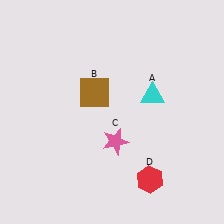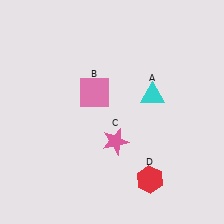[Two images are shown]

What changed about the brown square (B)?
In Image 1, B is brown. In Image 2, it changed to pink.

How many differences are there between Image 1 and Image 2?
There is 1 difference between the two images.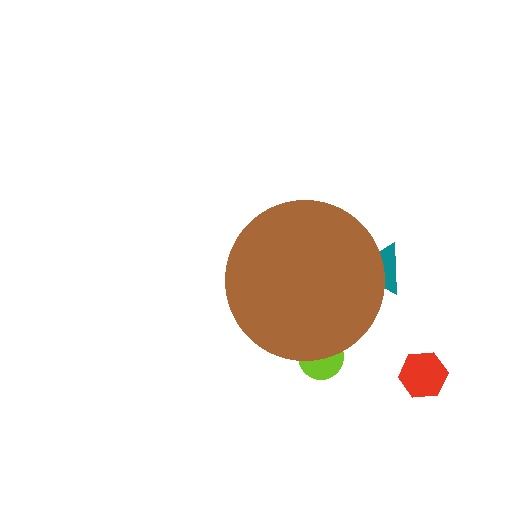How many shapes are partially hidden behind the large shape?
2 shapes are partially hidden.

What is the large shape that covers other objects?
A brown circle.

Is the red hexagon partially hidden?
No, the red hexagon is fully visible.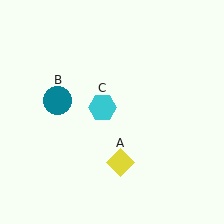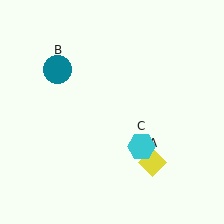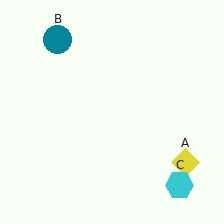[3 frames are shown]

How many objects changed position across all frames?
3 objects changed position: yellow diamond (object A), teal circle (object B), cyan hexagon (object C).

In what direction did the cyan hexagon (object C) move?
The cyan hexagon (object C) moved down and to the right.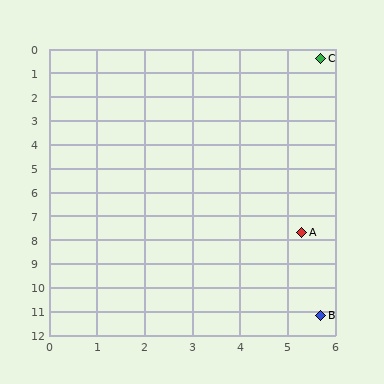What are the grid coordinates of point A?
Point A is at approximately (5.3, 7.7).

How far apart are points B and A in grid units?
Points B and A are about 3.5 grid units apart.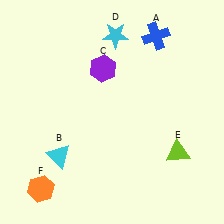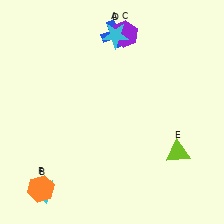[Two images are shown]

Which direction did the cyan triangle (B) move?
The cyan triangle (B) moved down.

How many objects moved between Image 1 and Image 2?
3 objects moved between the two images.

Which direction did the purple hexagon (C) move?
The purple hexagon (C) moved up.